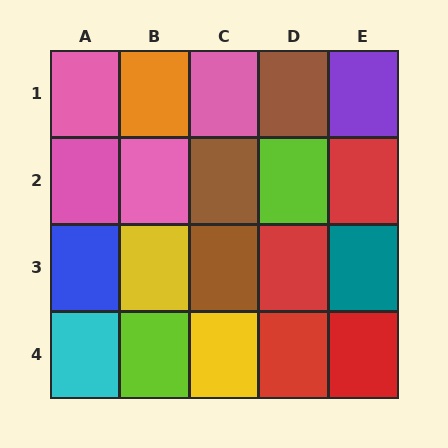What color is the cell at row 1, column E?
Purple.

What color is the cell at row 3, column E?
Teal.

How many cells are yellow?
2 cells are yellow.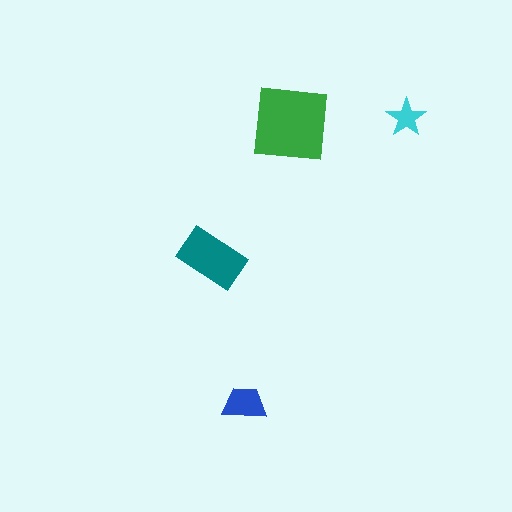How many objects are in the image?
There are 4 objects in the image.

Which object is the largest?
The green square.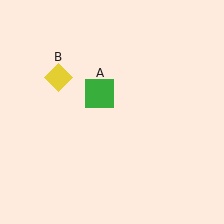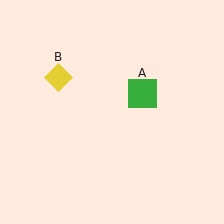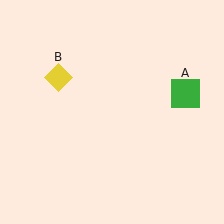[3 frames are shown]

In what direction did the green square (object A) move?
The green square (object A) moved right.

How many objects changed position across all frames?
1 object changed position: green square (object A).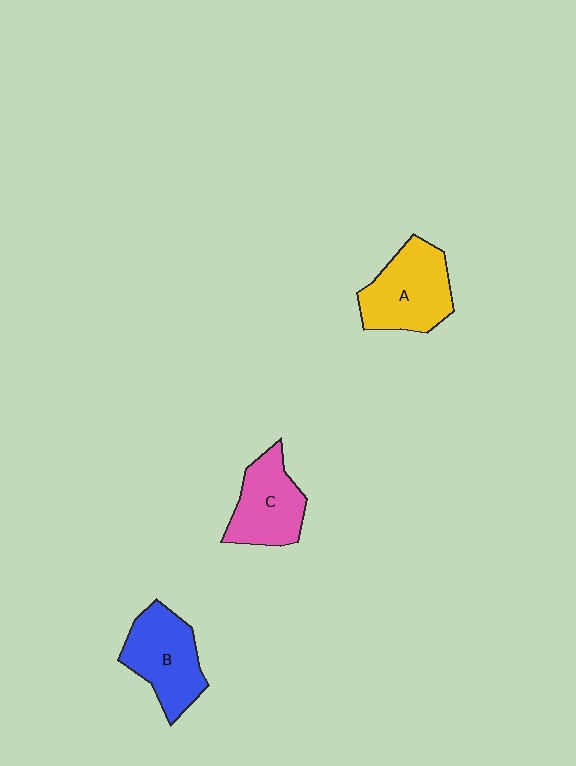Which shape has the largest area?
Shape A (yellow).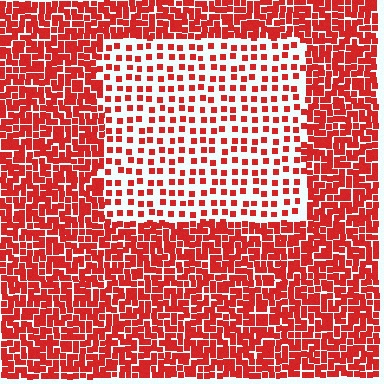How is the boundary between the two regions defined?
The boundary is defined by a change in element density (approximately 2.5x ratio). All elements are the same color, size, and shape.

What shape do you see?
I see a rectangle.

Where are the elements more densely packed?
The elements are more densely packed outside the rectangle boundary.